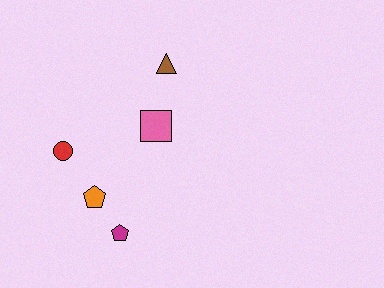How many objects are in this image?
There are 5 objects.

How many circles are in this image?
There is 1 circle.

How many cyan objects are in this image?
There are no cyan objects.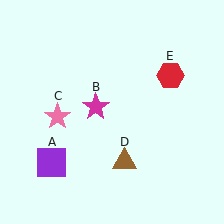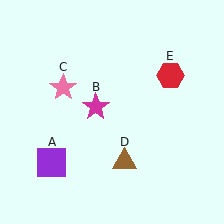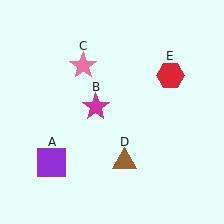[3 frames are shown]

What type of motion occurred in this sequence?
The pink star (object C) rotated clockwise around the center of the scene.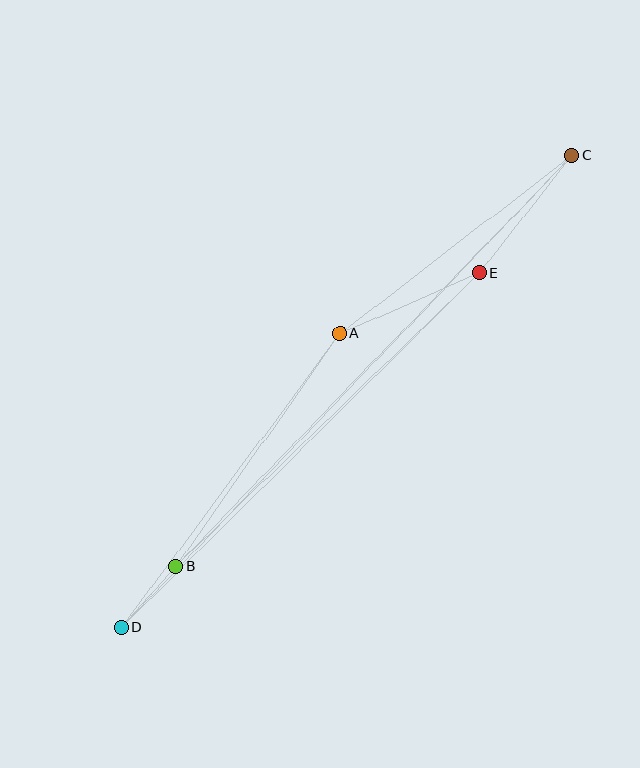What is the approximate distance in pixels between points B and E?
The distance between B and E is approximately 422 pixels.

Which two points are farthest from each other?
Points C and D are farthest from each other.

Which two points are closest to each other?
Points B and D are closest to each other.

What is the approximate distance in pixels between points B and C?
The distance between B and C is approximately 570 pixels.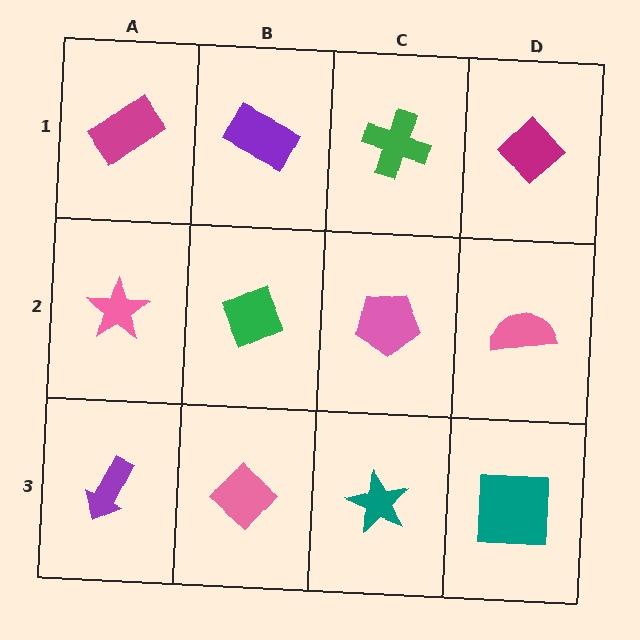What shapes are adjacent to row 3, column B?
A green diamond (row 2, column B), a purple arrow (row 3, column A), a teal star (row 3, column C).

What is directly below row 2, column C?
A teal star.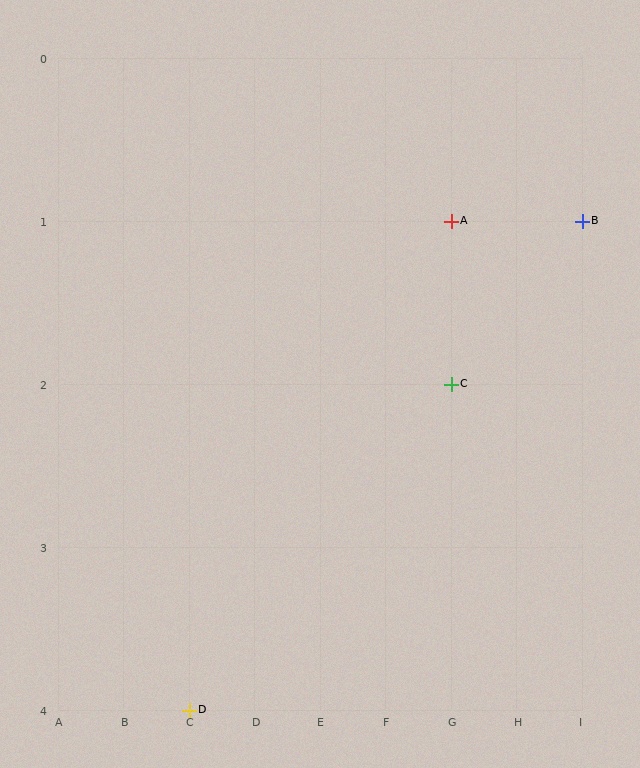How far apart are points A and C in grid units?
Points A and C are 1 row apart.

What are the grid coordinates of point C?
Point C is at grid coordinates (G, 2).